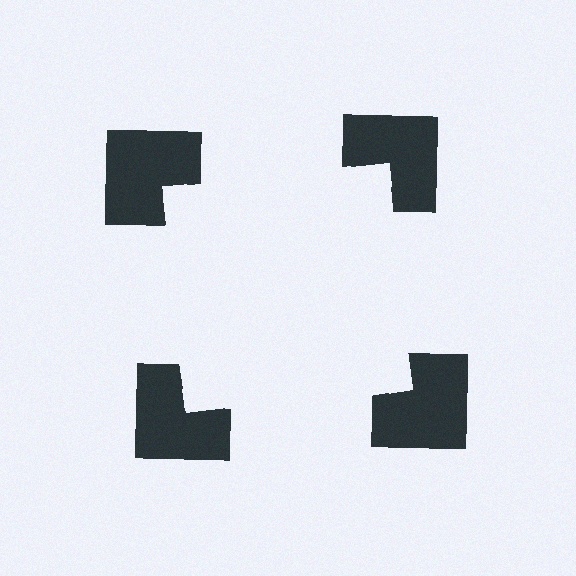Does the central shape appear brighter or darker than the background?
It typically appears slightly brighter than the background, even though no actual brightness change is drawn.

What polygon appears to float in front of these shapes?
An illusory square — its edges are inferred from the aligned wedge cuts in the notched squares, not physically drawn.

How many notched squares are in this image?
There are 4 — one at each vertex of the illusory square.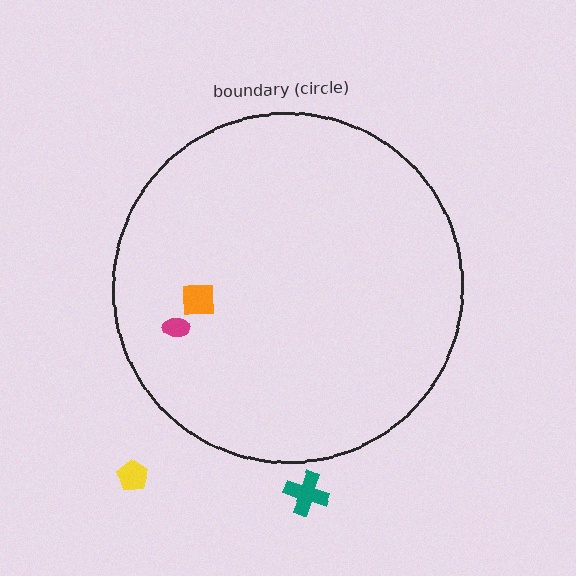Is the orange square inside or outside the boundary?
Inside.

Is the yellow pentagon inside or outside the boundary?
Outside.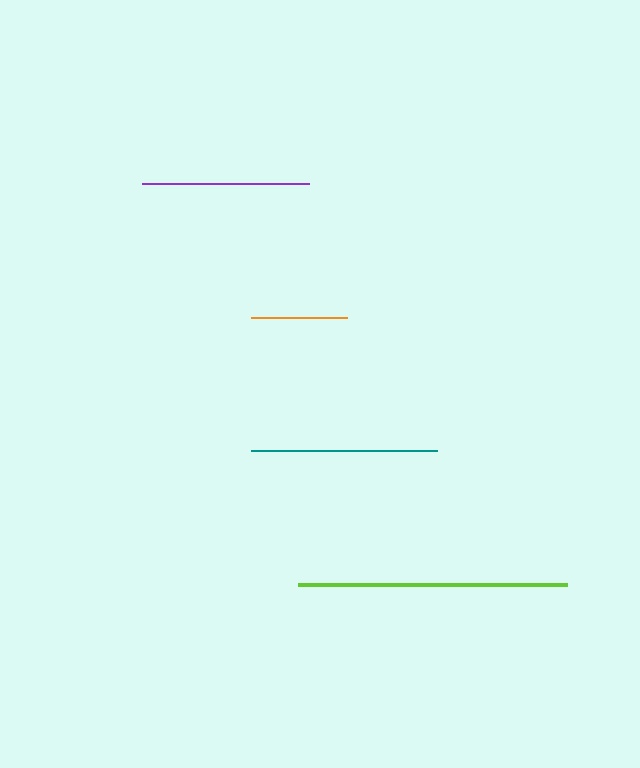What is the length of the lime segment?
The lime segment is approximately 269 pixels long.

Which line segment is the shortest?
The orange line is the shortest at approximately 96 pixels.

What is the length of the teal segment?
The teal segment is approximately 186 pixels long.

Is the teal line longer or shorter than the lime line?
The lime line is longer than the teal line.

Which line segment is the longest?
The lime line is the longest at approximately 269 pixels.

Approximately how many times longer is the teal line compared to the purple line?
The teal line is approximately 1.1 times the length of the purple line.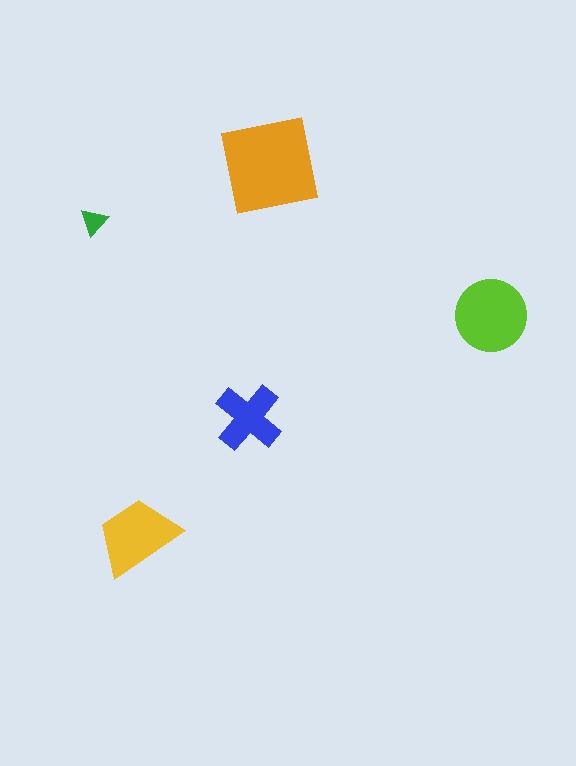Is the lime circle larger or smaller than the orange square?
Smaller.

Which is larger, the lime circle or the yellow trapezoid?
The lime circle.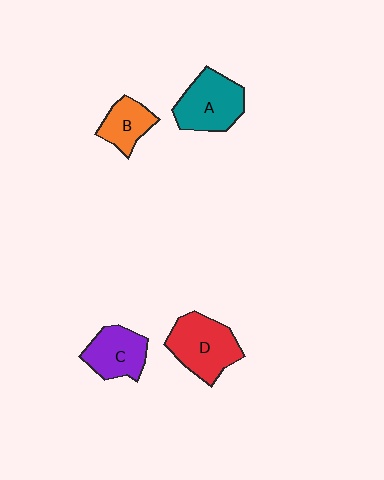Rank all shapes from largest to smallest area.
From largest to smallest: D (red), A (teal), C (purple), B (orange).